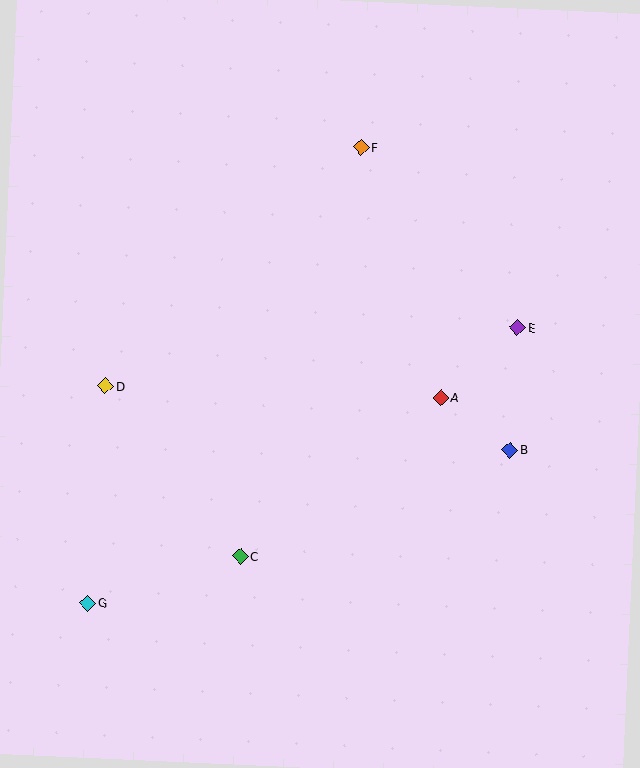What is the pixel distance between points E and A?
The distance between E and A is 104 pixels.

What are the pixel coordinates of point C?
Point C is at (240, 556).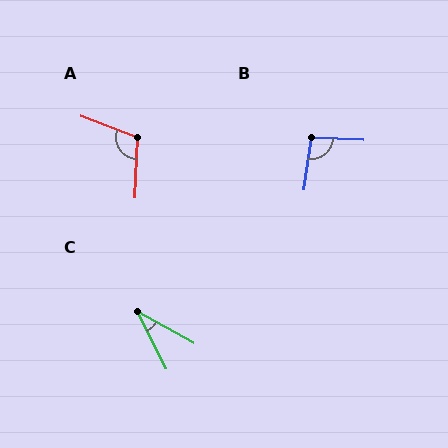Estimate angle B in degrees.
Approximately 96 degrees.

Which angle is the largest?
A, at approximately 109 degrees.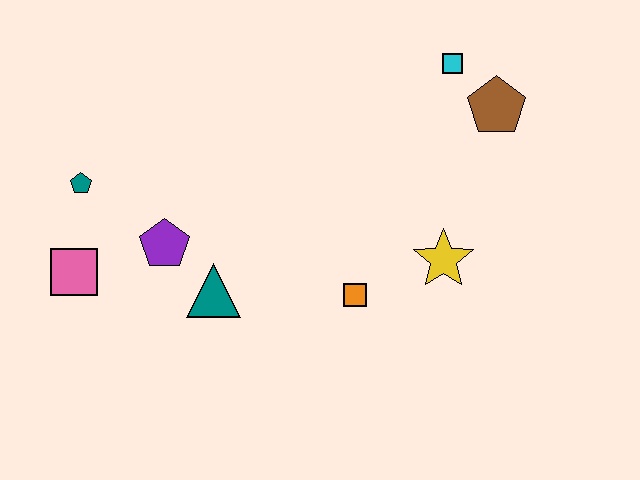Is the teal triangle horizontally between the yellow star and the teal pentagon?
Yes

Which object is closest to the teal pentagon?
The pink square is closest to the teal pentagon.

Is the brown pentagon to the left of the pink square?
No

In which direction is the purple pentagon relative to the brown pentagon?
The purple pentagon is to the left of the brown pentagon.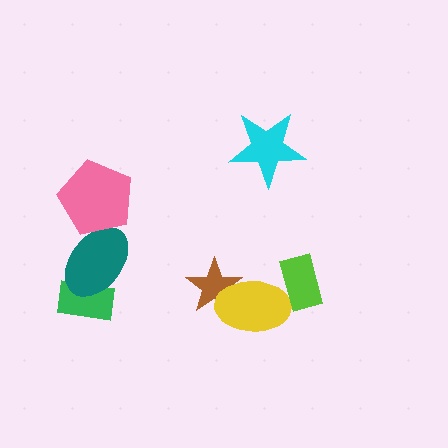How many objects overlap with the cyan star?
0 objects overlap with the cyan star.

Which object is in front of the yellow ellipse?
The lime rectangle is in front of the yellow ellipse.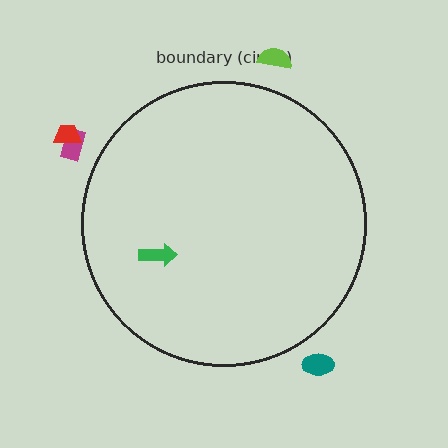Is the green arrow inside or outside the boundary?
Inside.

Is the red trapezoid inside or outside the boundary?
Outside.